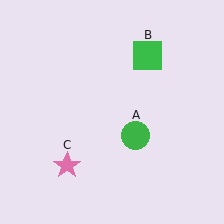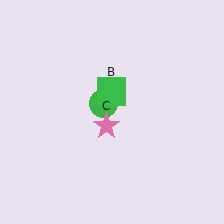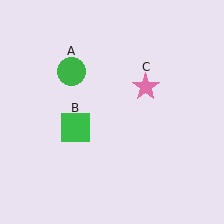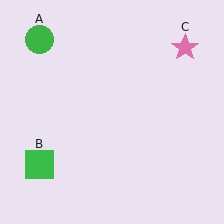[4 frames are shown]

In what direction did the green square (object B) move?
The green square (object B) moved down and to the left.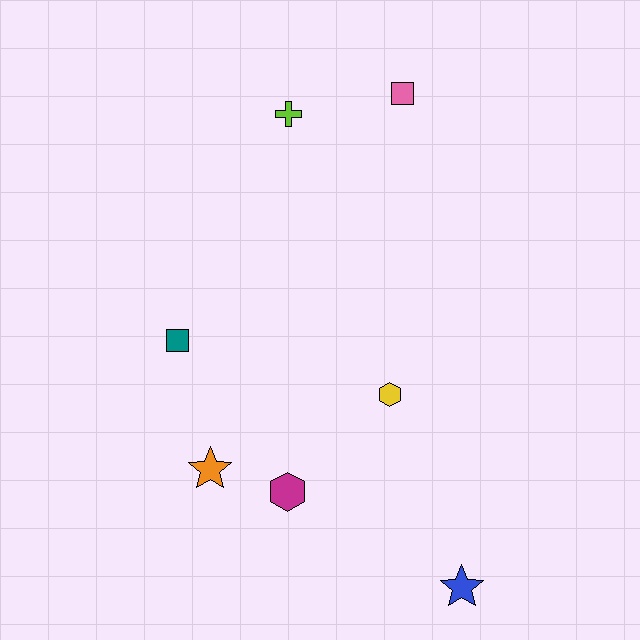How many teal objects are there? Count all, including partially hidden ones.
There is 1 teal object.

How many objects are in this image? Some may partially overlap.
There are 7 objects.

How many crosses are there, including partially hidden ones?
There is 1 cross.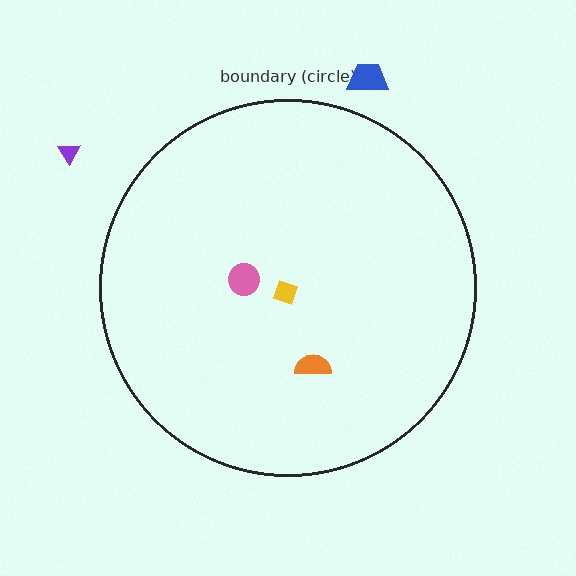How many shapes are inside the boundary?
3 inside, 2 outside.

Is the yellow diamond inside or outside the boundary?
Inside.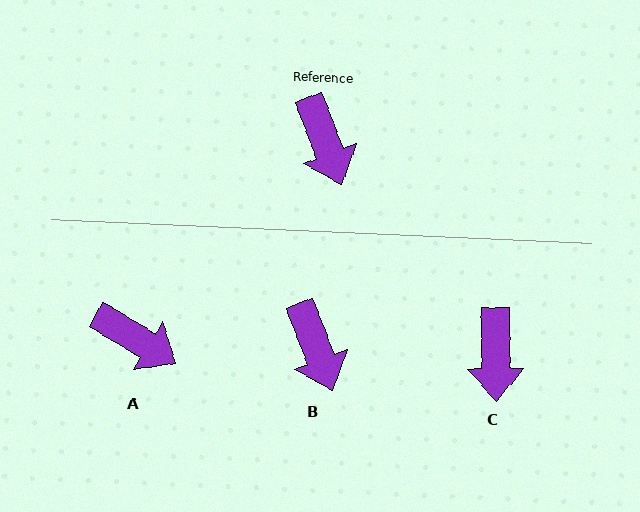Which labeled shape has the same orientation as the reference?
B.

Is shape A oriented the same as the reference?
No, it is off by about 37 degrees.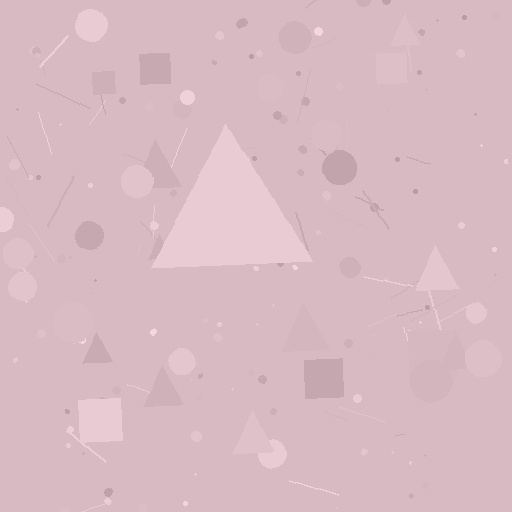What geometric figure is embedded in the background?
A triangle is embedded in the background.